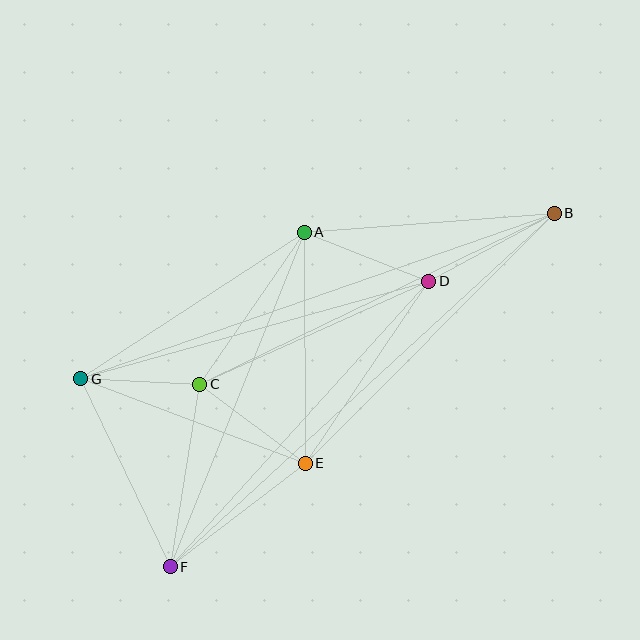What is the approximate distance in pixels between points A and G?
The distance between A and G is approximately 267 pixels.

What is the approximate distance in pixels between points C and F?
The distance between C and F is approximately 185 pixels.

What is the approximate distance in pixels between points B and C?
The distance between B and C is approximately 394 pixels.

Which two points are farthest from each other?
Points B and F are farthest from each other.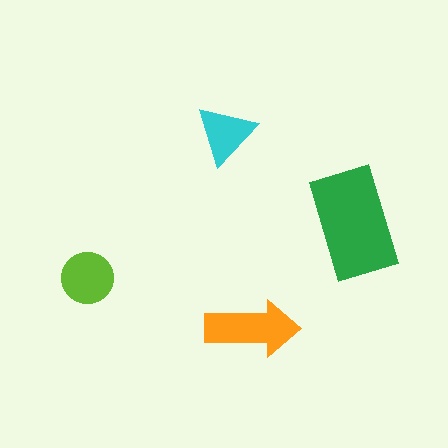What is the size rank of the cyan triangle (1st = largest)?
4th.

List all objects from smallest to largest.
The cyan triangle, the lime circle, the orange arrow, the green rectangle.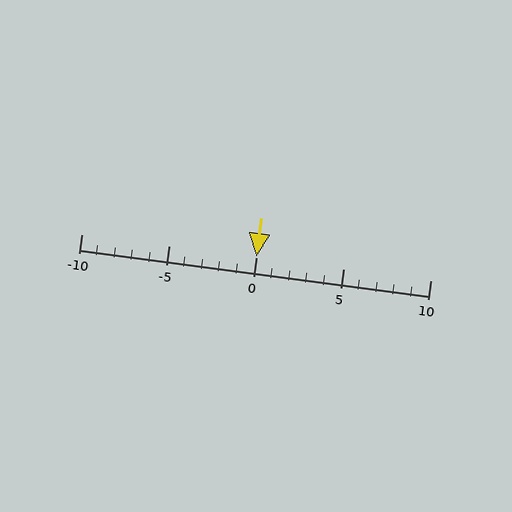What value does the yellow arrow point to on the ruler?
The yellow arrow points to approximately 0.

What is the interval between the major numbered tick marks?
The major tick marks are spaced 5 units apart.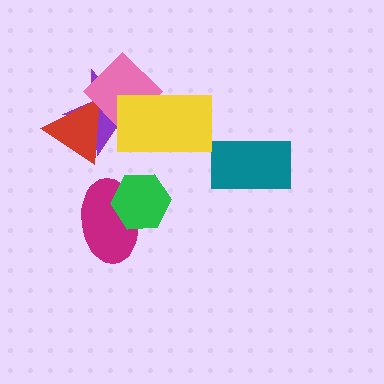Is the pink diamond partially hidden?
Yes, it is partially covered by another shape.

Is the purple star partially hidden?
Yes, it is partially covered by another shape.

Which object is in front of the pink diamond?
The yellow rectangle is in front of the pink diamond.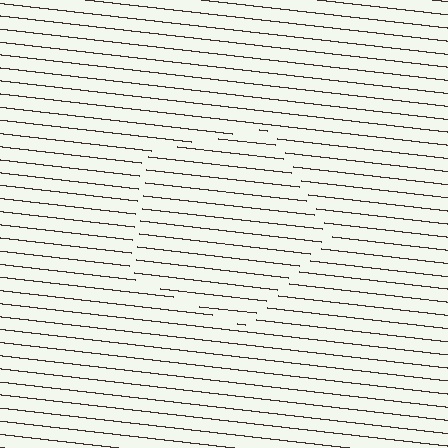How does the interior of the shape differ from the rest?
The interior of the shape contains the same grating, shifted by half a period — the contour is defined by the phase discontinuity where line-ends from the inner and outer gratings abut.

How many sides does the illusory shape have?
5 sides — the line-ends trace a pentagon.